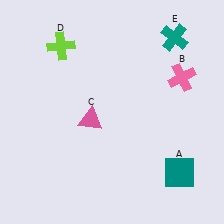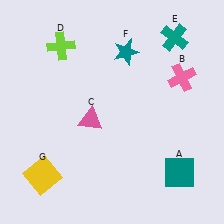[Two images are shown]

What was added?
A teal star (F), a yellow square (G) were added in Image 2.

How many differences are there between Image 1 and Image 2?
There are 2 differences between the two images.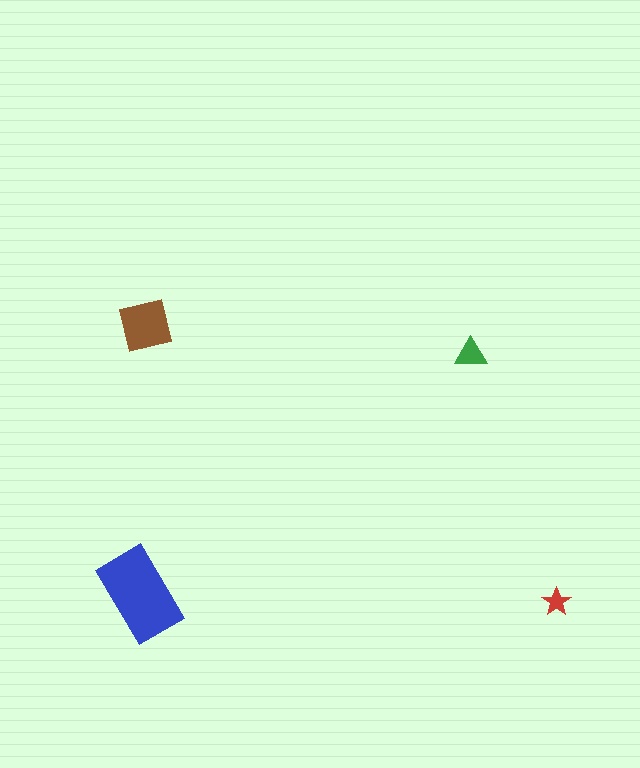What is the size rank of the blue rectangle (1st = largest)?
1st.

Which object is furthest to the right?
The red star is rightmost.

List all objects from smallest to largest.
The red star, the green triangle, the brown square, the blue rectangle.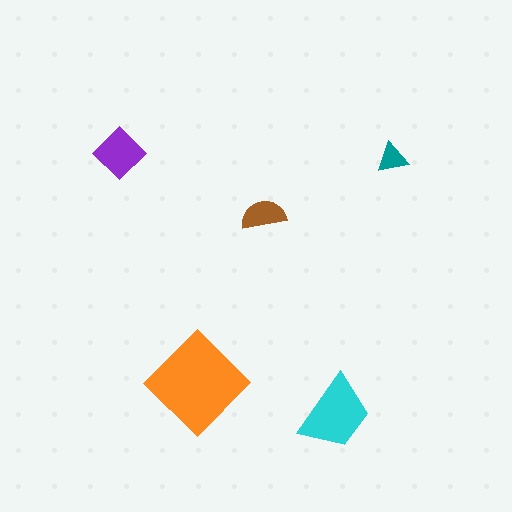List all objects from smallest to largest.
The teal triangle, the brown semicircle, the purple diamond, the cyan trapezoid, the orange diamond.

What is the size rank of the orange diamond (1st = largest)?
1st.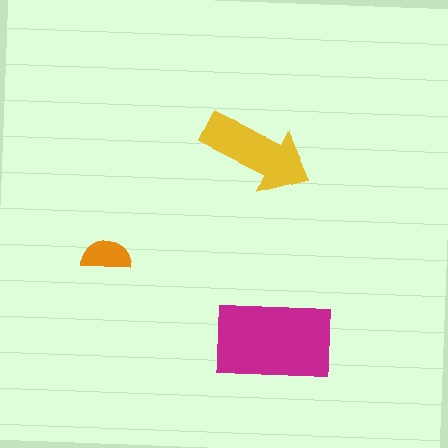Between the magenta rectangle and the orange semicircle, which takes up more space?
The magenta rectangle.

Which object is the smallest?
The orange semicircle.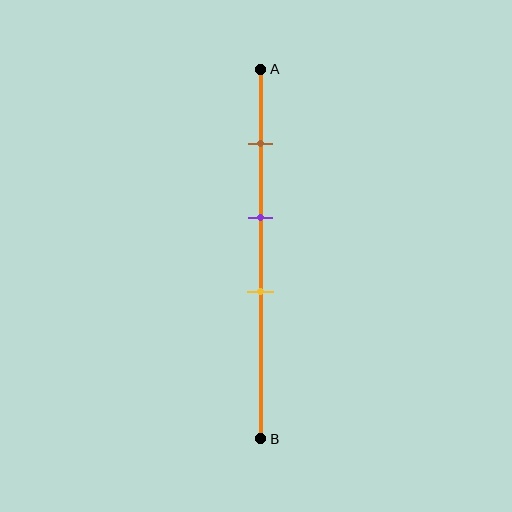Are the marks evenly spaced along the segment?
Yes, the marks are approximately evenly spaced.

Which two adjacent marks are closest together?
The purple and yellow marks are the closest adjacent pair.